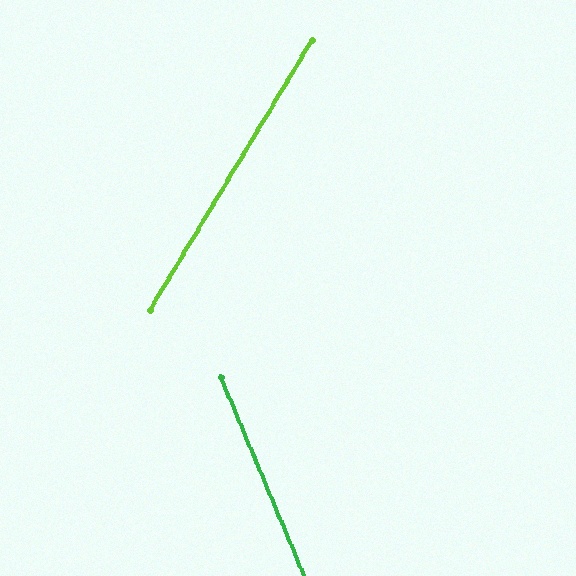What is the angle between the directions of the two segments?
Approximately 54 degrees.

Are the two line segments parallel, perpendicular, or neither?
Neither parallel nor perpendicular — they differ by about 54°.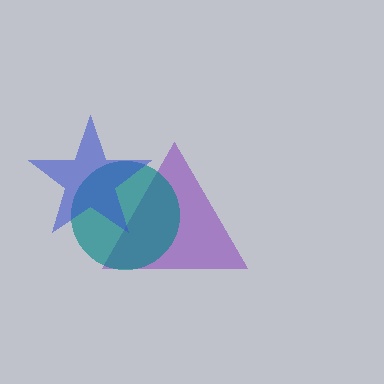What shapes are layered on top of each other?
The layered shapes are: a purple triangle, a teal circle, a blue star.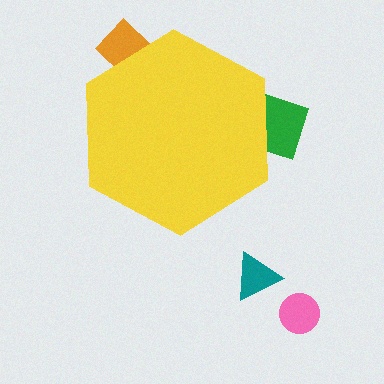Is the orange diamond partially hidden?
Yes, the orange diamond is partially hidden behind the yellow hexagon.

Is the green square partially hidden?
Yes, the green square is partially hidden behind the yellow hexagon.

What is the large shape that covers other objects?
A yellow hexagon.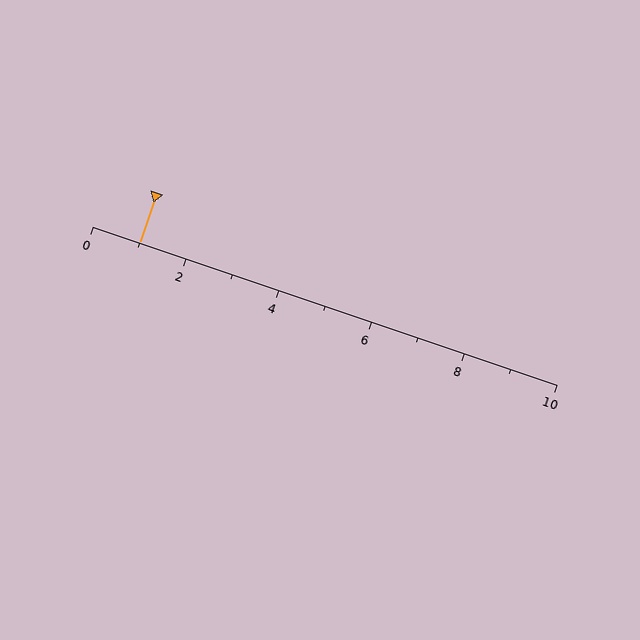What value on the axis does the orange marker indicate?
The marker indicates approximately 1.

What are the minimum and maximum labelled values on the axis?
The axis runs from 0 to 10.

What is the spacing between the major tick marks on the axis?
The major ticks are spaced 2 apart.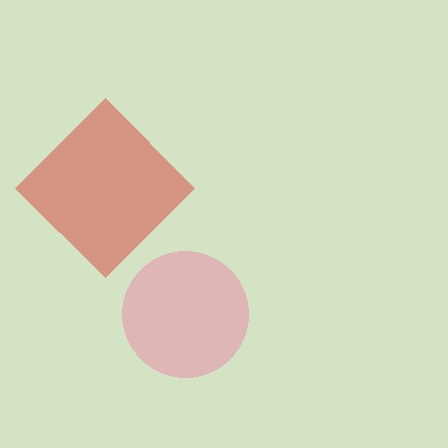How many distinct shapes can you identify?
There are 2 distinct shapes: a pink circle, a red diamond.